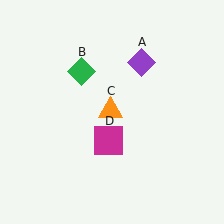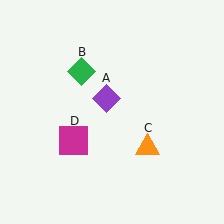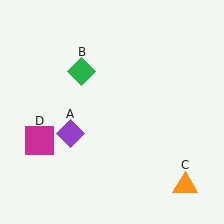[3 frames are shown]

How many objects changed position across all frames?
3 objects changed position: purple diamond (object A), orange triangle (object C), magenta square (object D).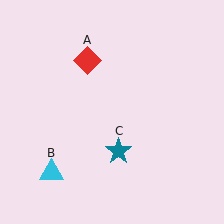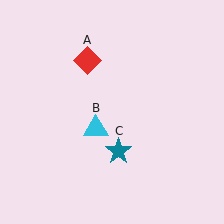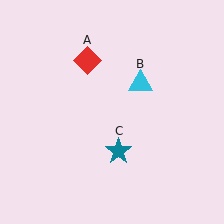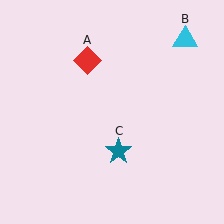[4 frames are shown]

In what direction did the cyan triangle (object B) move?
The cyan triangle (object B) moved up and to the right.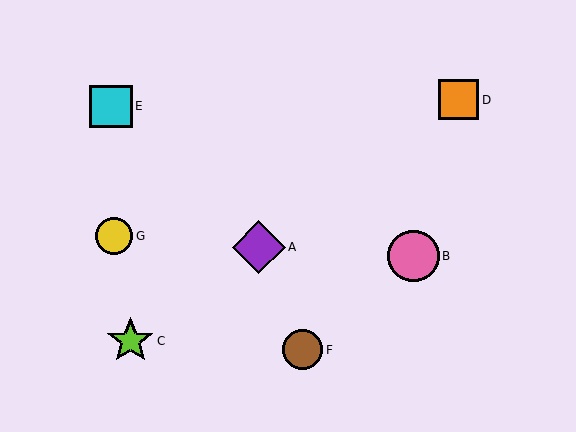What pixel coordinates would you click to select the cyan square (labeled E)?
Click at (111, 106) to select the cyan square E.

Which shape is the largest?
The purple diamond (labeled A) is the largest.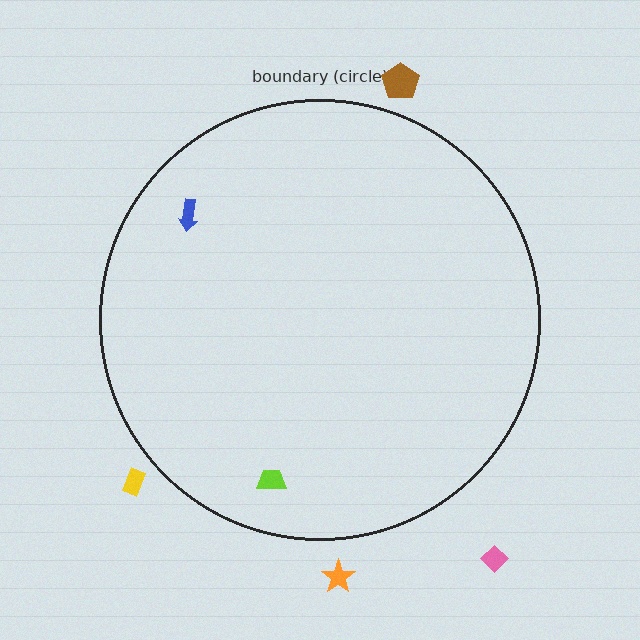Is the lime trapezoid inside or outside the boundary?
Inside.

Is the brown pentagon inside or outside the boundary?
Outside.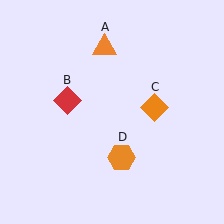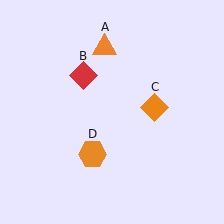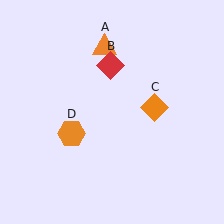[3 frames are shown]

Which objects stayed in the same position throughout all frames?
Orange triangle (object A) and orange diamond (object C) remained stationary.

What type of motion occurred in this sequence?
The red diamond (object B), orange hexagon (object D) rotated clockwise around the center of the scene.